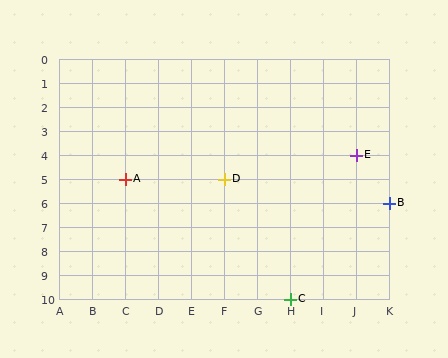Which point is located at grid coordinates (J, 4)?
Point E is at (J, 4).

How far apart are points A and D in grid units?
Points A and D are 3 columns apart.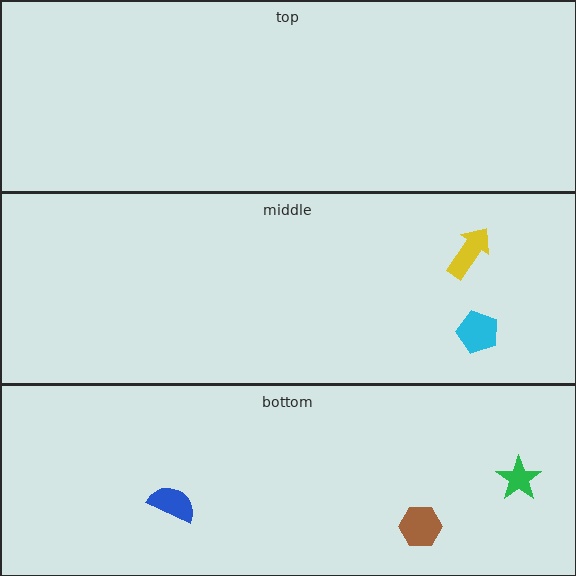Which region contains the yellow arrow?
The middle region.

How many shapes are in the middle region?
2.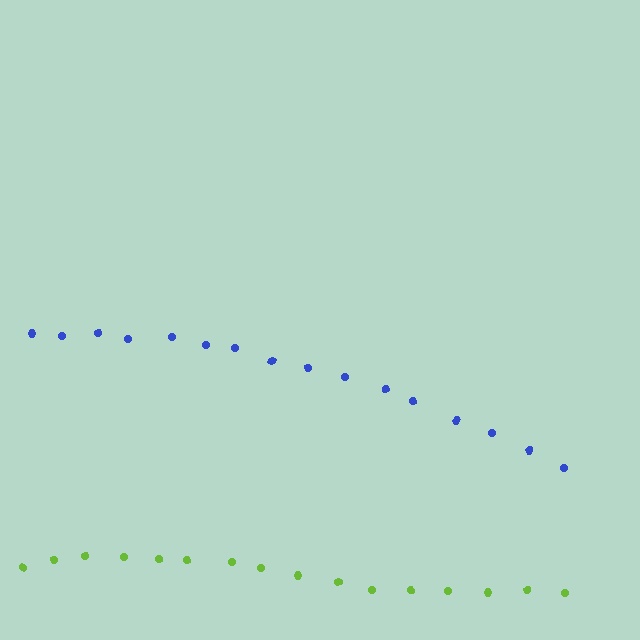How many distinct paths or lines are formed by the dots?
There are 2 distinct paths.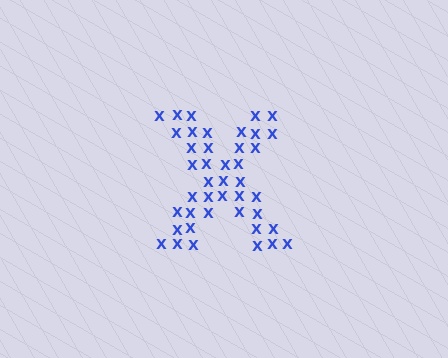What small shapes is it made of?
It is made of small letter X's.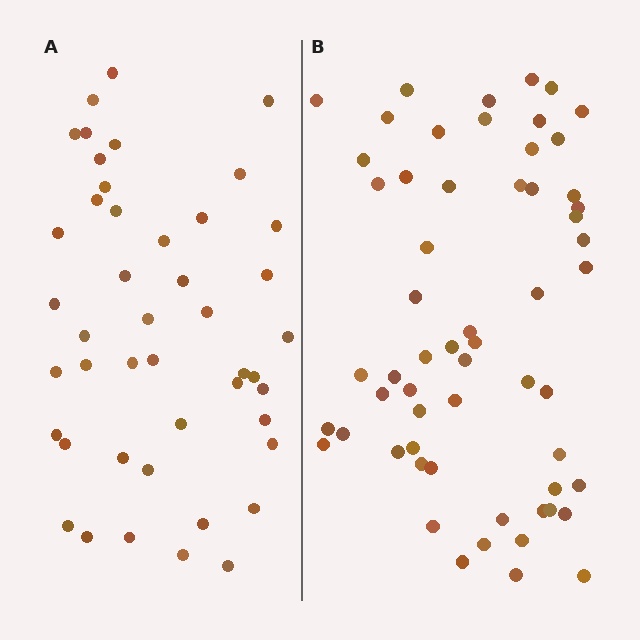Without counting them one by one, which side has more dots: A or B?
Region B (the right region) has more dots.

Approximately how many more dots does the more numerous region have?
Region B has approximately 15 more dots than region A.